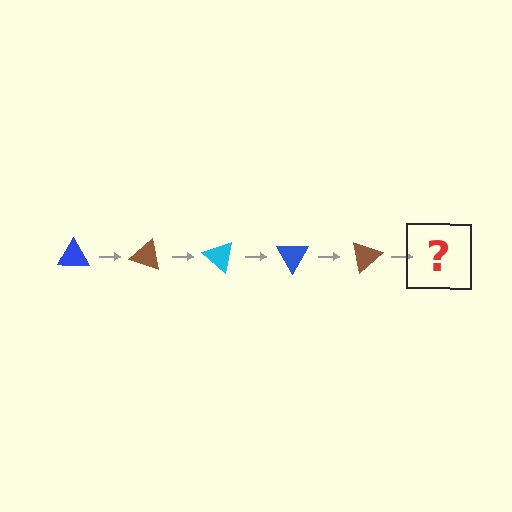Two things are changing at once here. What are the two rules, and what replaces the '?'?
The two rules are that it rotates 20 degrees each step and the color cycles through blue, brown, and cyan. The '?' should be a cyan triangle, rotated 100 degrees from the start.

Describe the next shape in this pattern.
It should be a cyan triangle, rotated 100 degrees from the start.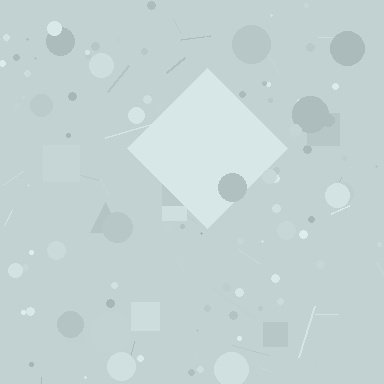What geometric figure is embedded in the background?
A diamond is embedded in the background.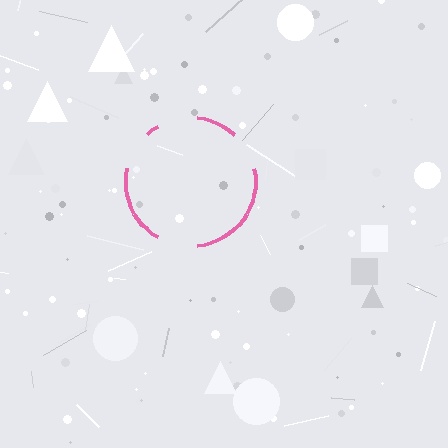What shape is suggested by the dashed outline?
The dashed outline suggests a circle.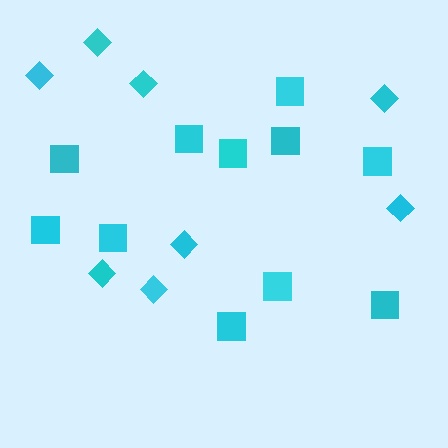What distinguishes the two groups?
There are 2 groups: one group of diamonds (8) and one group of squares (11).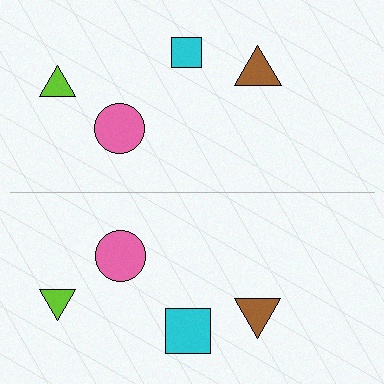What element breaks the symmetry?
The cyan square on the bottom side has a different size than its mirror counterpart.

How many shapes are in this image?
There are 8 shapes in this image.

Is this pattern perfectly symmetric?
No, the pattern is not perfectly symmetric. The cyan square on the bottom side has a different size than its mirror counterpart.